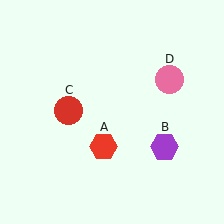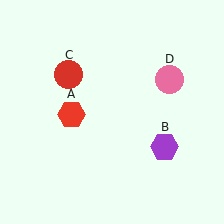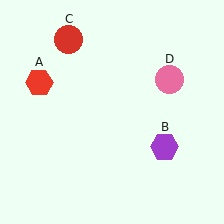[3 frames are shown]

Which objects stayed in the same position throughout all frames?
Purple hexagon (object B) and pink circle (object D) remained stationary.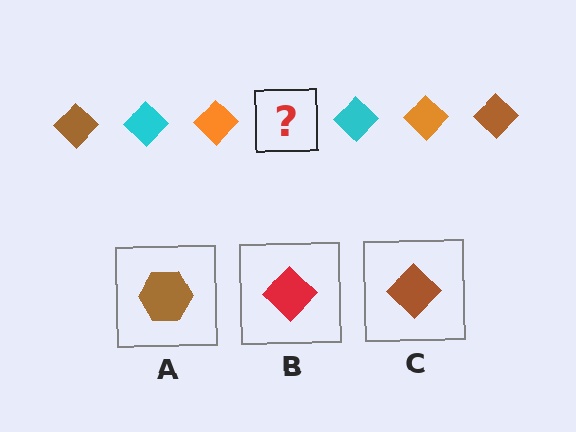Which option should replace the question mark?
Option C.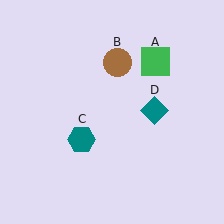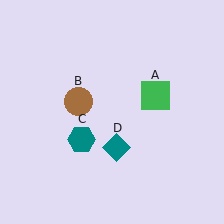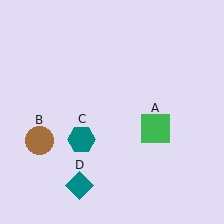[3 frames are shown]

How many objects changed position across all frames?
3 objects changed position: green square (object A), brown circle (object B), teal diamond (object D).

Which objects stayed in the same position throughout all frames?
Teal hexagon (object C) remained stationary.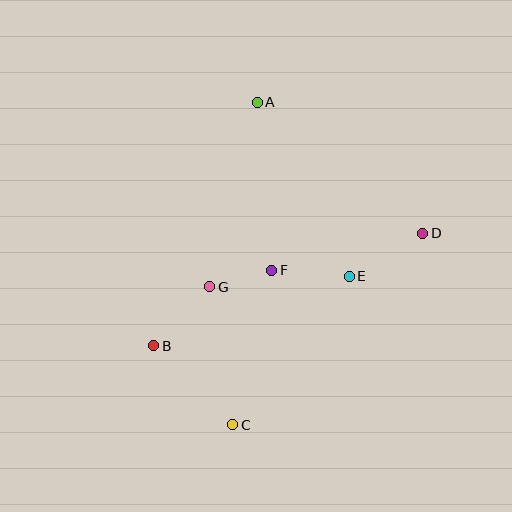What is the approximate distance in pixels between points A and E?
The distance between A and E is approximately 197 pixels.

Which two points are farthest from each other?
Points A and C are farthest from each other.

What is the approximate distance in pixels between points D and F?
The distance between D and F is approximately 156 pixels.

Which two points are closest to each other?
Points F and G are closest to each other.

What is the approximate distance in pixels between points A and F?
The distance between A and F is approximately 169 pixels.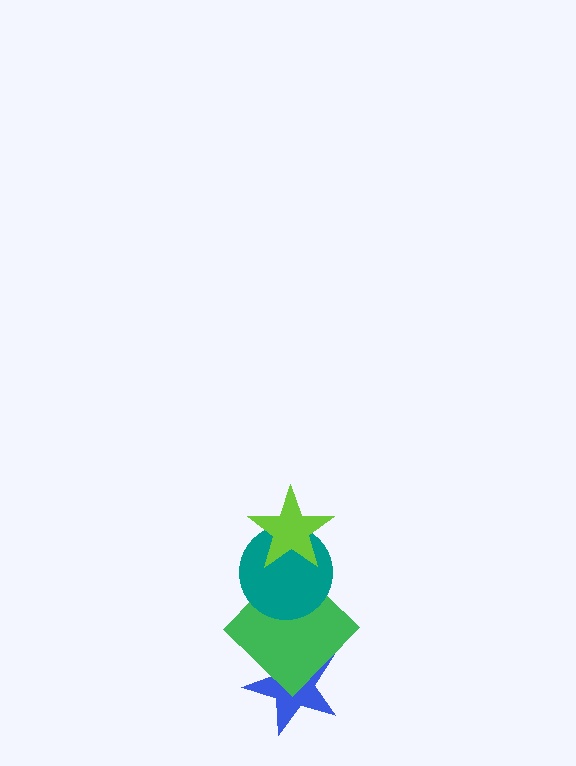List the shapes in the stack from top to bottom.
From top to bottom: the lime star, the teal circle, the green diamond, the blue star.